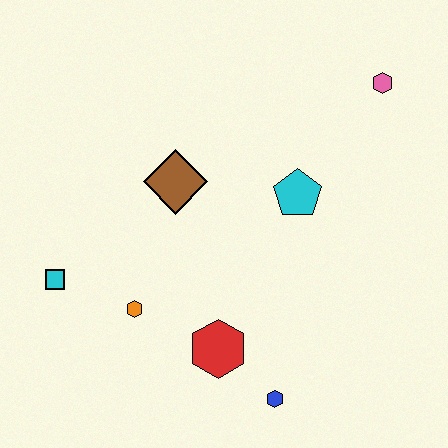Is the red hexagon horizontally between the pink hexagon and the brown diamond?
Yes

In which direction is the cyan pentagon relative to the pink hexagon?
The cyan pentagon is below the pink hexagon.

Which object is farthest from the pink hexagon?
The cyan square is farthest from the pink hexagon.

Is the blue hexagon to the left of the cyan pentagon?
Yes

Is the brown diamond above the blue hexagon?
Yes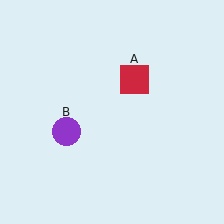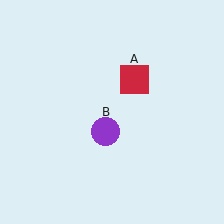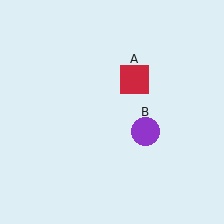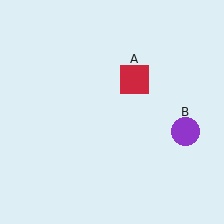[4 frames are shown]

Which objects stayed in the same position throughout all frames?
Red square (object A) remained stationary.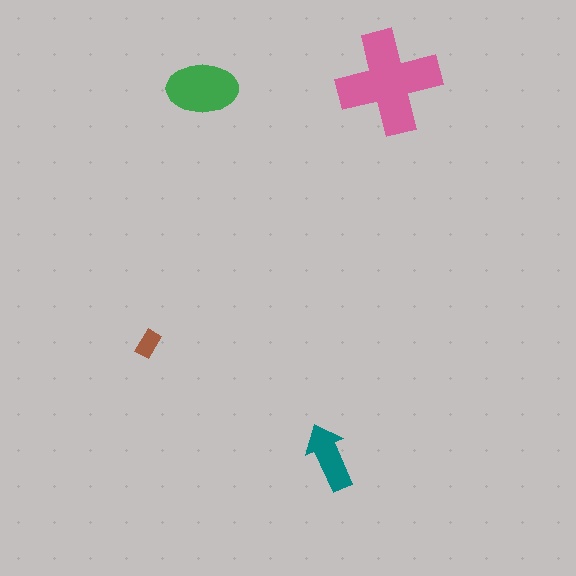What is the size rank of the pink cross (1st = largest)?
1st.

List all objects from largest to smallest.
The pink cross, the green ellipse, the teal arrow, the brown rectangle.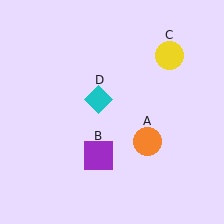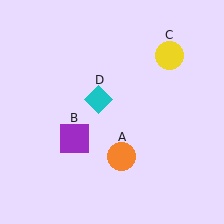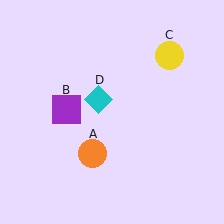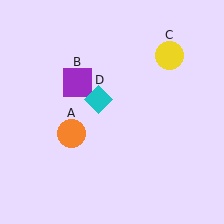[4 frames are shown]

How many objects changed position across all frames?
2 objects changed position: orange circle (object A), purple square (object B).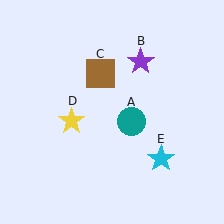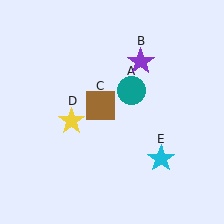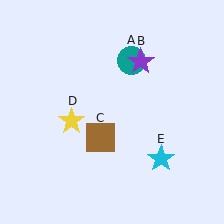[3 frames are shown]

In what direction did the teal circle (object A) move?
The teal circle (object A) moved up.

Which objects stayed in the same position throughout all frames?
Purple star (object B) and yellow star (object D) and cyan star (object E) remained stationary.